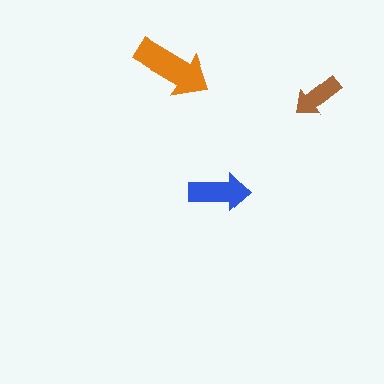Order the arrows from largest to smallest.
the orange one, the blue one, the brown one.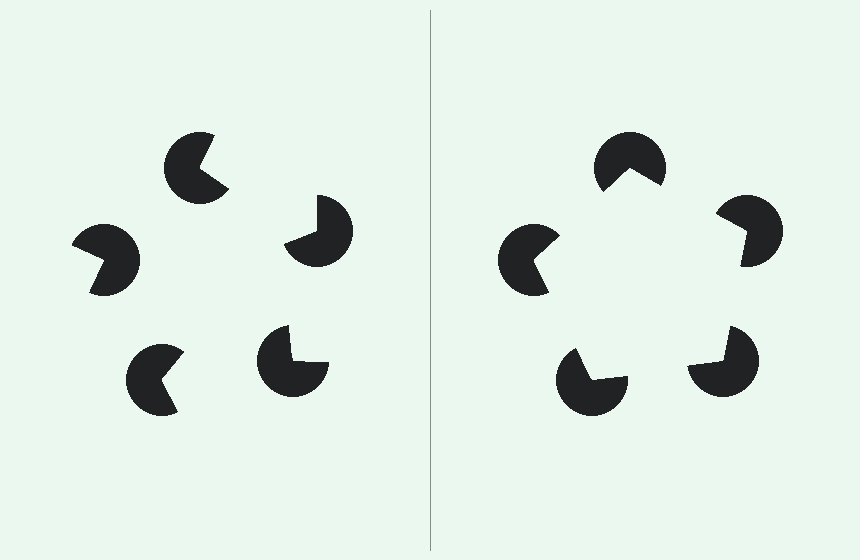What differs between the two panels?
The pac-man discs are positioned identically on both sides; only the wedge orientations differ. On the right they align to a pentagon; on the left they are misaligned.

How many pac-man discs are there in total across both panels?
10 — 5 on each side.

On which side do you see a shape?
An illusory pentagon appears on the right side. On the left side the wedge cuts are rotated, so no coherent shape forms.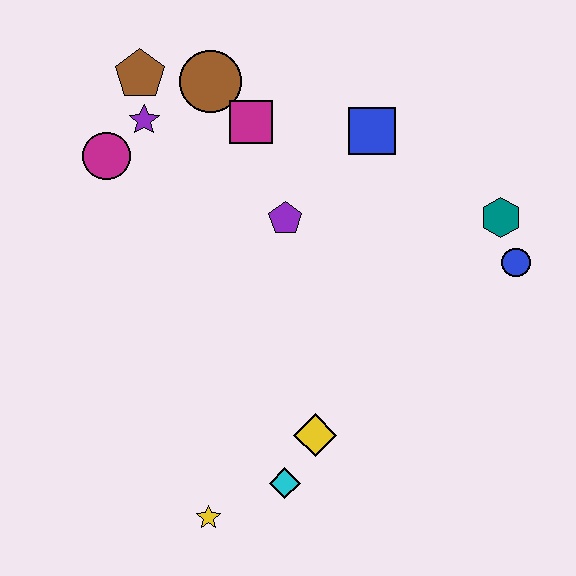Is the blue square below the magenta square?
Yes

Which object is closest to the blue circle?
The teal hexagon is closest to the blue circle.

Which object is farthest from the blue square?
The yellow star is farthest from the blue square.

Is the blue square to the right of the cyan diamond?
Yes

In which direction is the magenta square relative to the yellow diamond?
The magenta square is above the yellow diamond.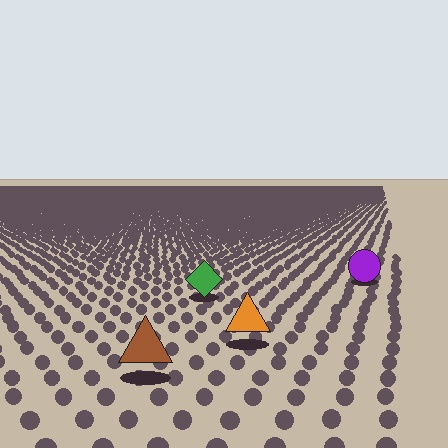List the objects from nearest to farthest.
From nearest to farthest: the brown triangle, the orange triangle, the green diamond, the purple circle.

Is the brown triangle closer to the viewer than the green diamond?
Yes. The brown triangle is closer — you can tell from the texture gradient: the ground texture is coarser near it.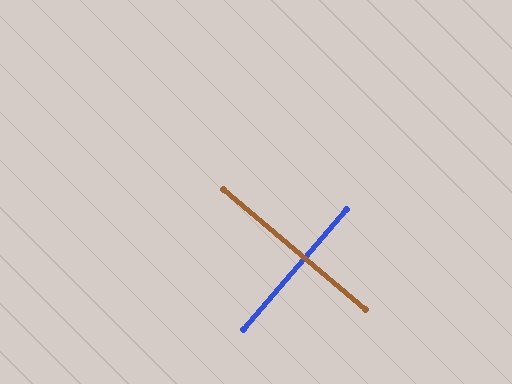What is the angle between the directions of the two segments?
Approximately 90 degrees.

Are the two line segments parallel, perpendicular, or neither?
Perpendicular — they meet at approximately 90°.